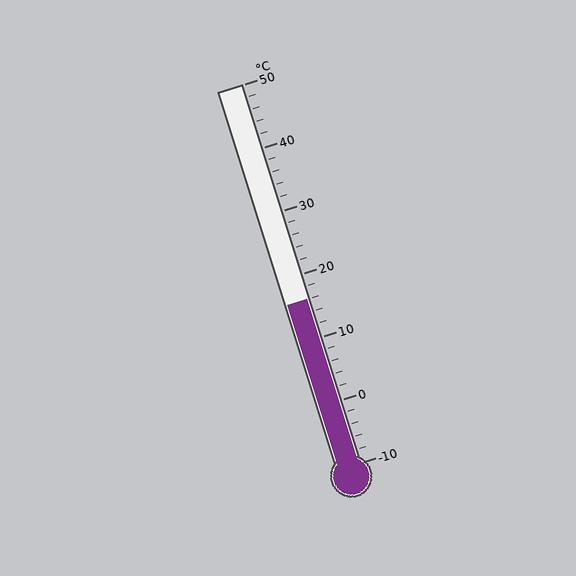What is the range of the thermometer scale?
The thermometer scale ranges from -10°C to 50°C.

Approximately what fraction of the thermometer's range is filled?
The thermometer is filled to approximately 45% of its range.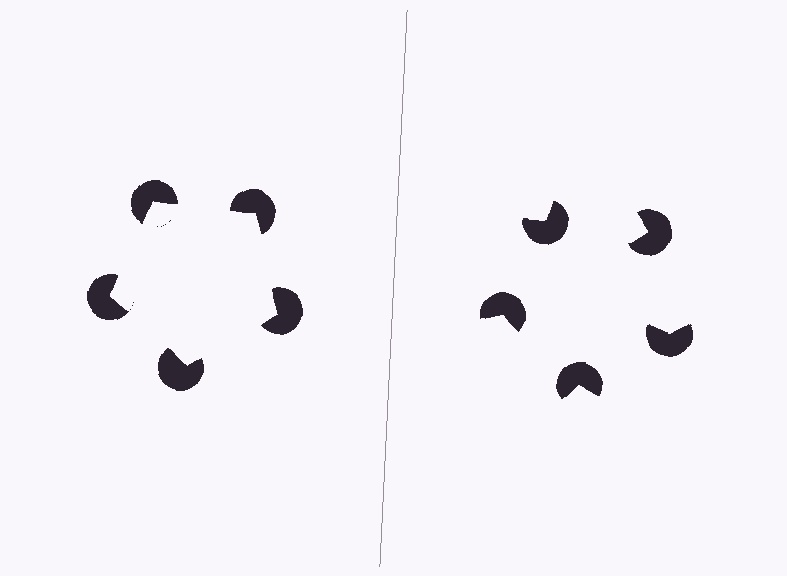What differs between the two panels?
The pac-man discs are positioned identically on both sides; only the wedge orientations differ. On the left they align to a pentagon; on the right they are misaligned.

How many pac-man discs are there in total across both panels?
10 — 5 on each side.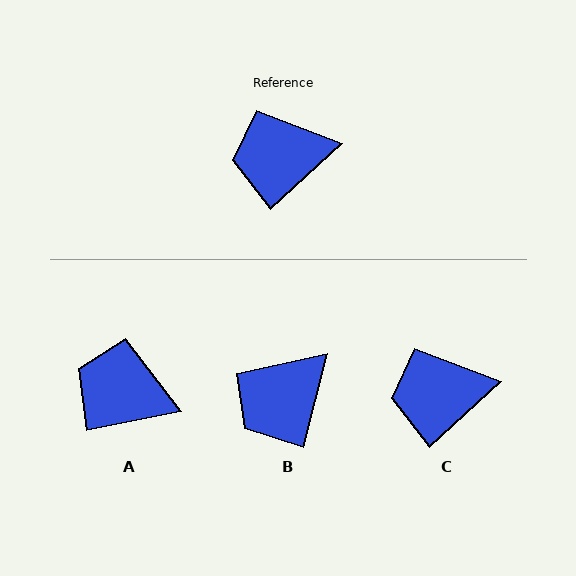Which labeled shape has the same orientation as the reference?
C.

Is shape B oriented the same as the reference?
No, it is off by about 34 degrees.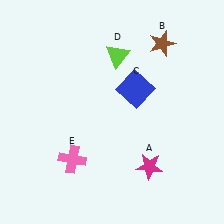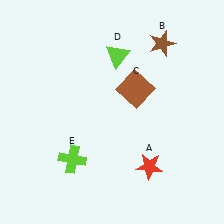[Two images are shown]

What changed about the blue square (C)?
In Image 1, C is blue. In Image 2, it changed to brown.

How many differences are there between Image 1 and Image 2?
There are 3 differences between the two images.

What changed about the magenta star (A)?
In Image 1, A is magenta. In Image 2, it changed to red.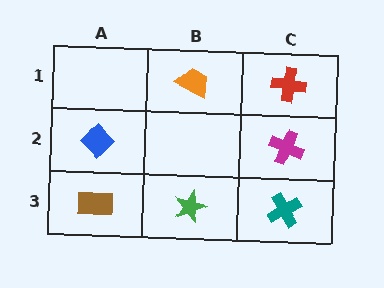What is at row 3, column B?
A green star.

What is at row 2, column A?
A blue diamond.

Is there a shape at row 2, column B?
No, that cell is empty.